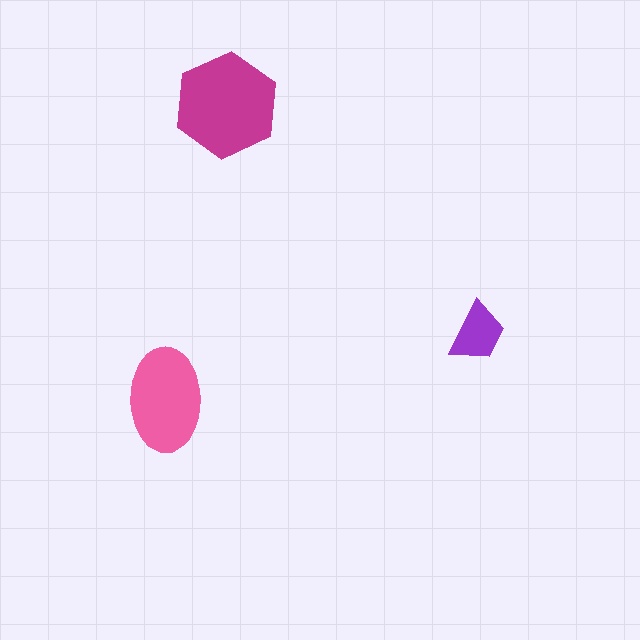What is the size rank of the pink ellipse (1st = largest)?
2nd.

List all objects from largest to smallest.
The magenta hexagon, the pink ellipse, the purple trapezoid.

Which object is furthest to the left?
The pink ellipse is leftmost.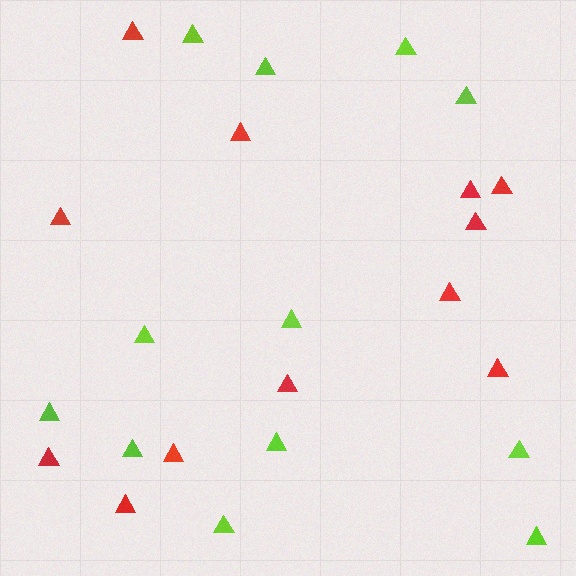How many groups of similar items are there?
There are 2 groups: one group of lime triangles (12) and one group of red triangles (12).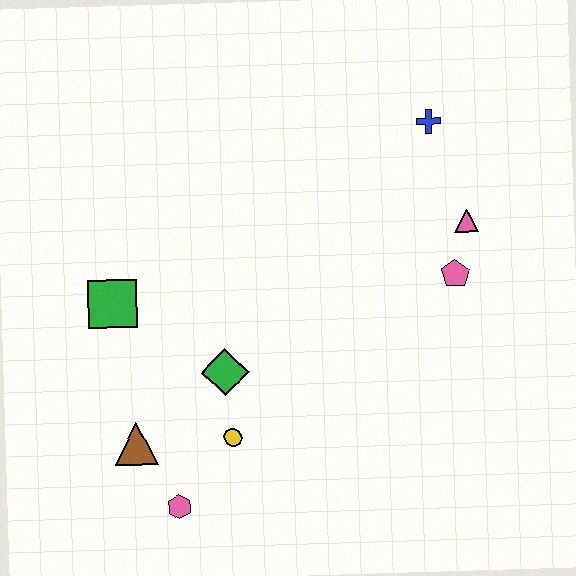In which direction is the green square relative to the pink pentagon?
The green square is to the left of the pink pentagon.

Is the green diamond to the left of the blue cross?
Yes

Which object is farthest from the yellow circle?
The blue cross is farthest from the yellow circle.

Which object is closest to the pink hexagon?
The brown triangle is closest to the pink hexagon.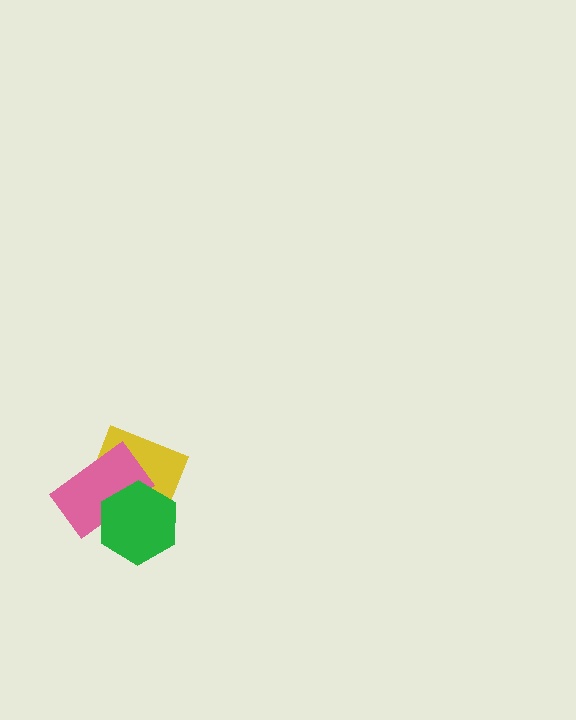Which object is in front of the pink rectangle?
The green hexagon is in front of the pink rectangle.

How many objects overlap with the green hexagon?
2 objects overlap with the green hexagon.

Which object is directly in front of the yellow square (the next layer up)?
The pink rectangle is directly in front of the yellow square.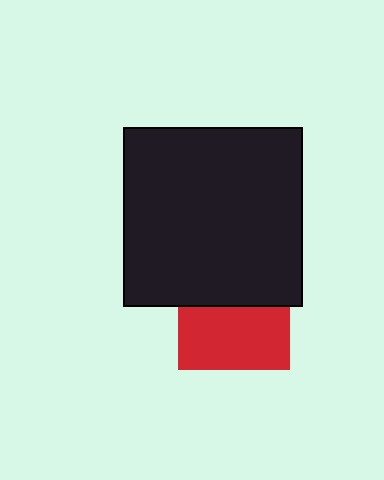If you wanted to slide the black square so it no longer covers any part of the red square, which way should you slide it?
Slide it up — that is the most direct way to separate the two shapes.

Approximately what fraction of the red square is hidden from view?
Roughly 45% of the red square is hidden behind the black square.